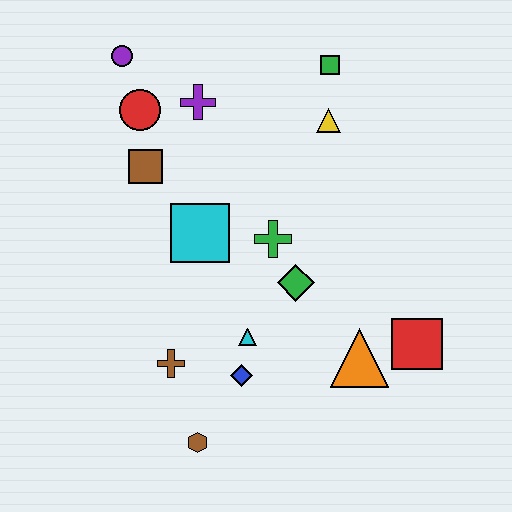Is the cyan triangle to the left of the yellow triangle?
Yes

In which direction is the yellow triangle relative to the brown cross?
The yellow triangle is above the brown cross.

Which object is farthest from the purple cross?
The brown hexagon is farthest from the purple cross.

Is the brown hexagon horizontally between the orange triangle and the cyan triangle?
No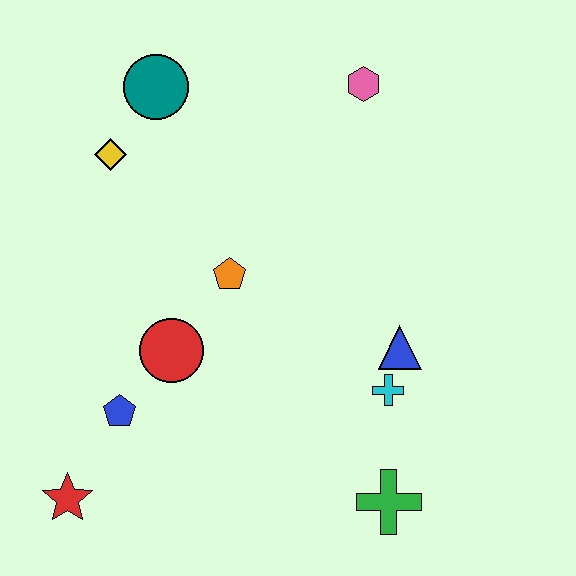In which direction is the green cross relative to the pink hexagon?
The green cross is below the pink hexagon.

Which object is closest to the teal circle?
The yellow diamond is closest to the teal circle.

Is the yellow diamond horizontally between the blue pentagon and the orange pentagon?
No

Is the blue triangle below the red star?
No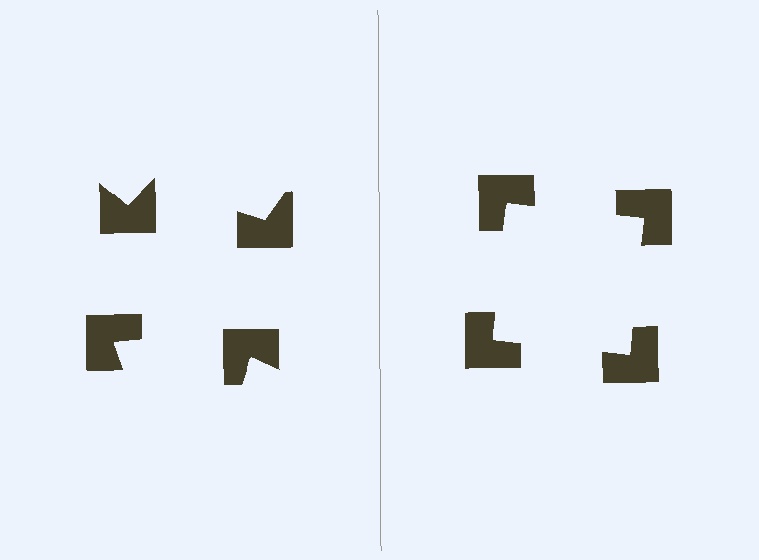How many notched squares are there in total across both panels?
8 — 4 on each side.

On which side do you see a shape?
An illusory square appears on the right side. On the left side the wedge cuts are rotated, so no coherent shape forms.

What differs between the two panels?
The notched squares are positioned identically on both sides; only the wedge orientations differ. On the right they align to a square; on the left they are misaligned.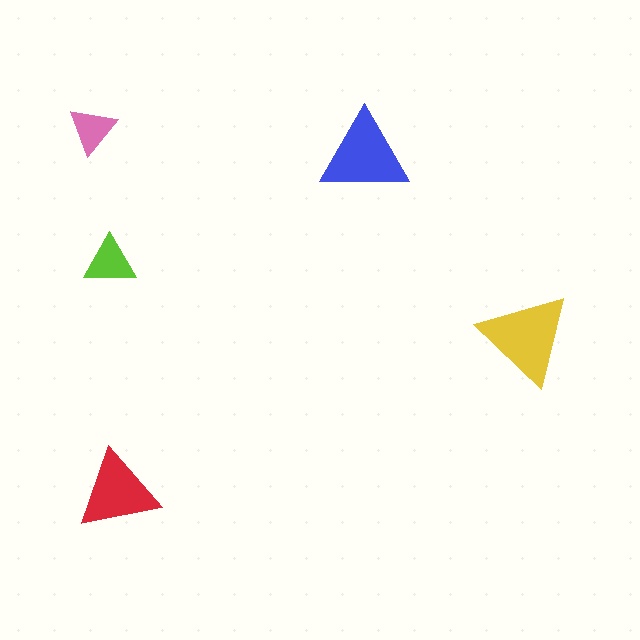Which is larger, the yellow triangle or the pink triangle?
The yellow one.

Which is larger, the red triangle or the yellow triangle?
The yellow one.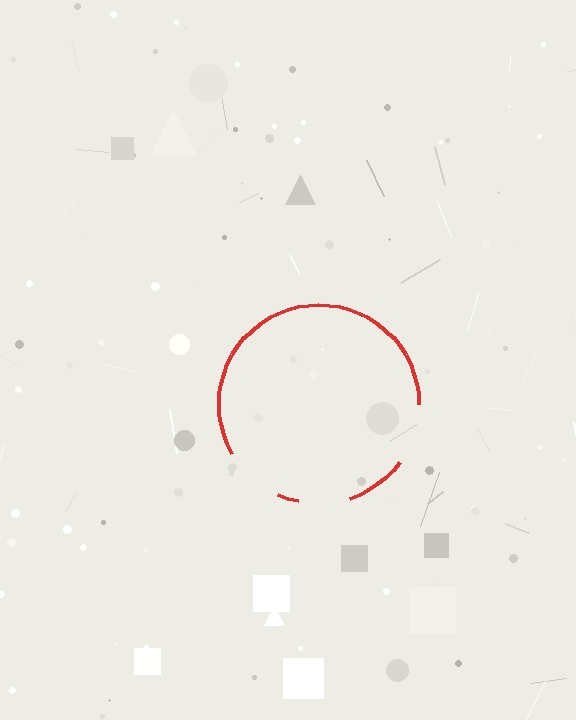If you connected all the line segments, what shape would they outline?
They would outline a circle.